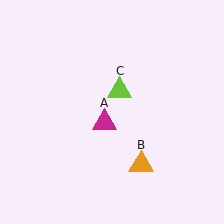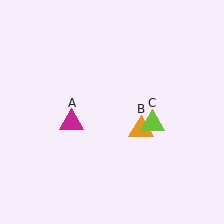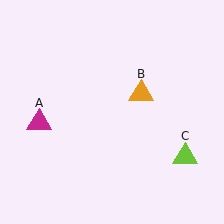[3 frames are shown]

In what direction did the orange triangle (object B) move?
The orange triangle (object B) moved up.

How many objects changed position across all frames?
3 objects changed position: magenta triangle (object A), orange triangle (object B), lime triangle (object C).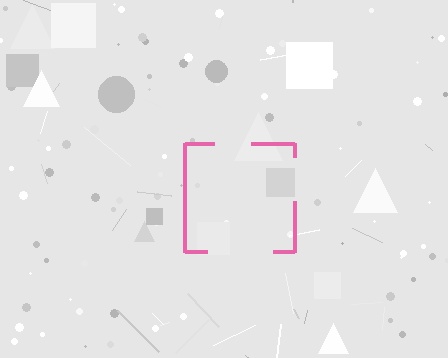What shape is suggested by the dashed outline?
The dashed outline suggests a square.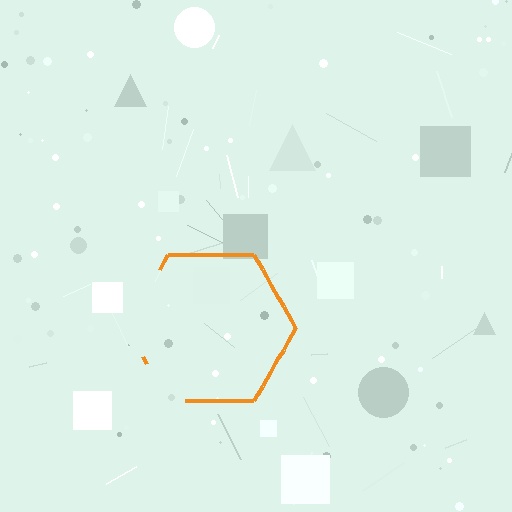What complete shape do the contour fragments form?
The contour fragments form a hexagon.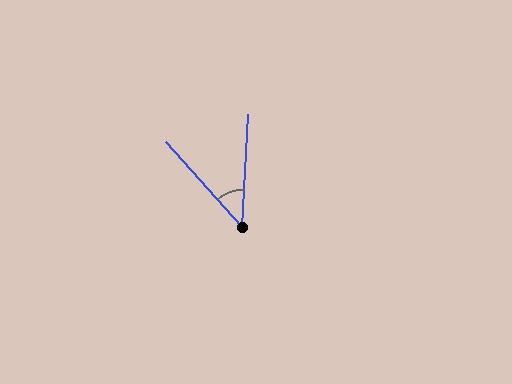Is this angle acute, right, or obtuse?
It is acute.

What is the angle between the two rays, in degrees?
Approximately 45 degrees.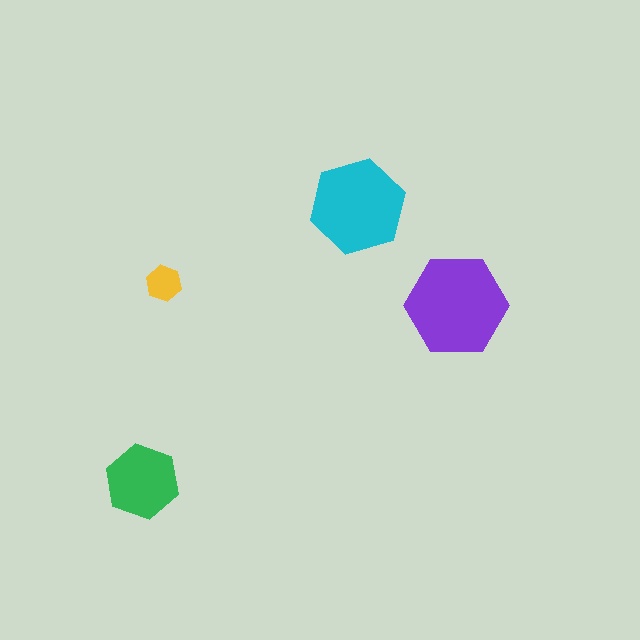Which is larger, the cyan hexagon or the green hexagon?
The cyan one.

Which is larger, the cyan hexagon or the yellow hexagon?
The cyan one.